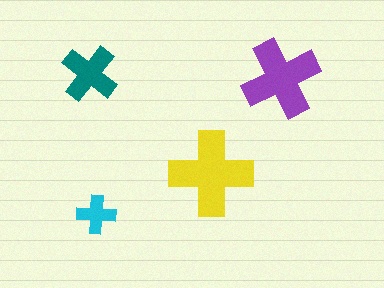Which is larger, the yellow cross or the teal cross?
The yellow one.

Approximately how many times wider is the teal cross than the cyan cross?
About 1.5 times wider.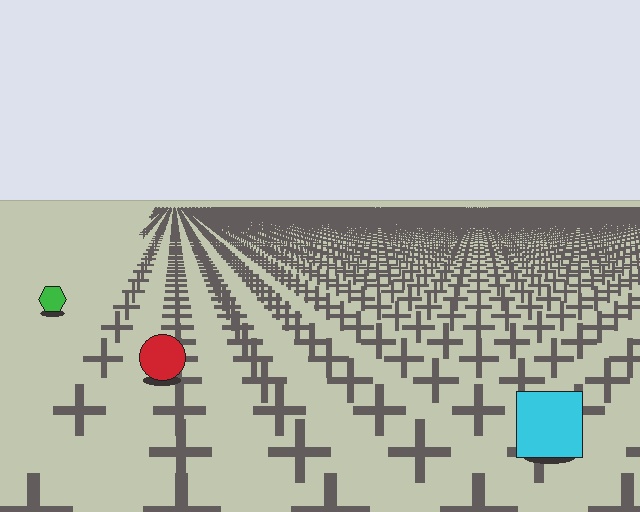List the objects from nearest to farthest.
From nearest to farthest: the cyan square, the red circle, the green hexagon.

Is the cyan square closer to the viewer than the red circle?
Yes. The cyan square is closer — you can tell from the texture gradient: the ground texture is coarser near it.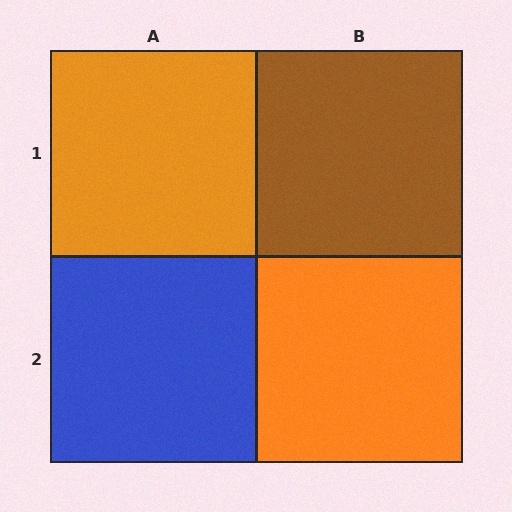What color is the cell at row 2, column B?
Orange.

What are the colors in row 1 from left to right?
Orange, brown.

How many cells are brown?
1 cell is brown.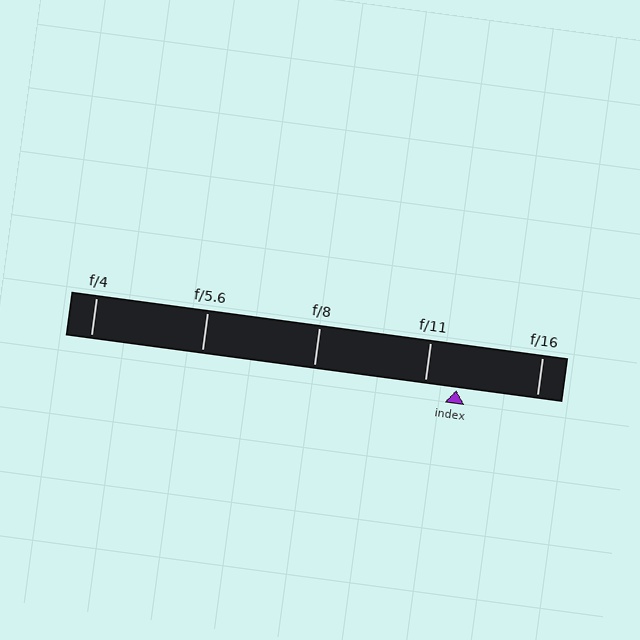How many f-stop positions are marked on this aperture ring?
There are 5 f-stop positions marked.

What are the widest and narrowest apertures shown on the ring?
The widest aperture shown is f/4 and the narrowest is f/16.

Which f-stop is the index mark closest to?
The index mark is closest to f/11.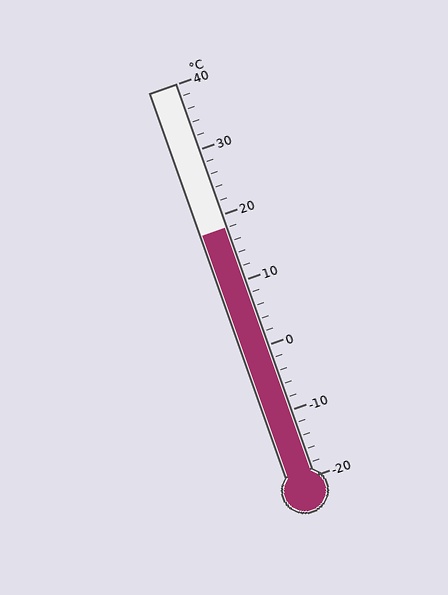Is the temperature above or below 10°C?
The temperature is above 10°C.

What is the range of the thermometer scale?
The thermometer scale ranges from -20°C to 40°C.